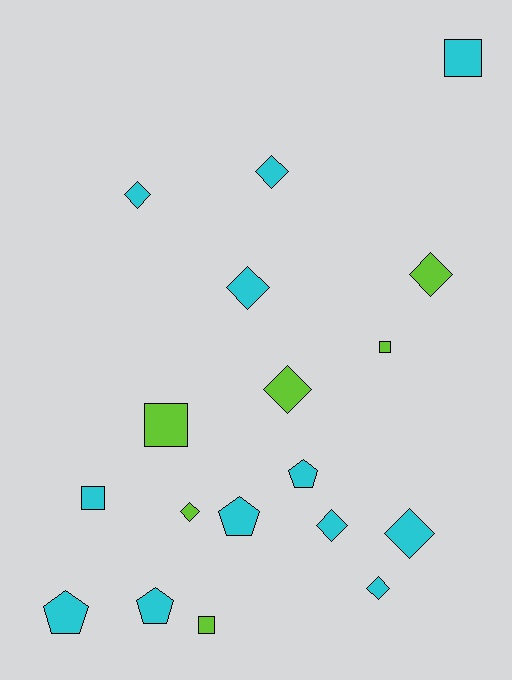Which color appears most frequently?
Cyan, with 12 objects.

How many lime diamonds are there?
There are 3 lime diamonds.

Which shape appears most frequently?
Diamond, with 9 objects.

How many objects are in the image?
There are 18 objects.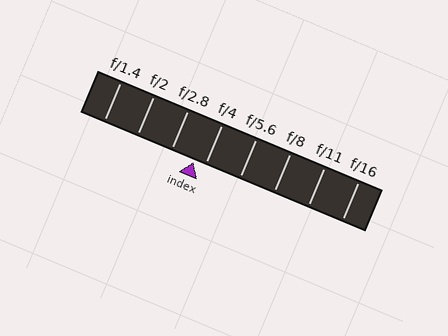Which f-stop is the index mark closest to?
The index mark is closest to f/4.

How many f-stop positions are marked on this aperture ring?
There are 8 f-stop positions marked.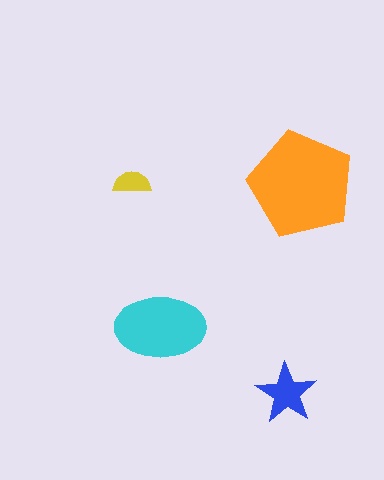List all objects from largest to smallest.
The orange pentagon, the cyan ellipse, the blue star, the yellow semicircle.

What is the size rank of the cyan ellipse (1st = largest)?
2nd.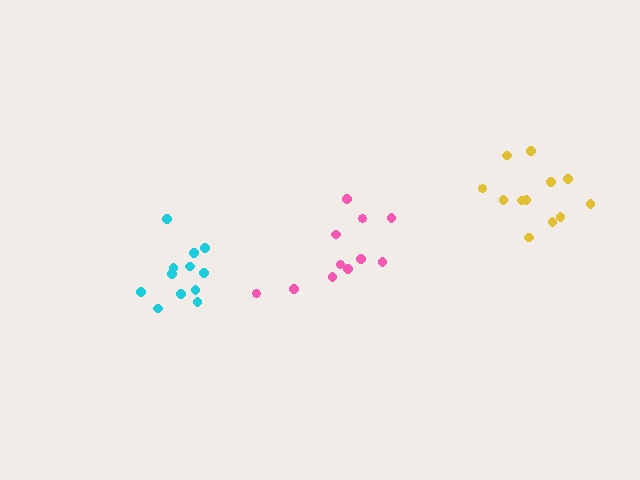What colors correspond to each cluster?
The clusters are colored: yellow, cyan, pink.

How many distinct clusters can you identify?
There are 3 distinct clusters.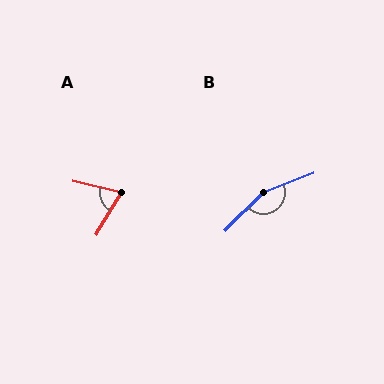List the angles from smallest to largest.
A (72°), B (156°).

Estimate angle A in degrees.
Approximately 72 degrees.